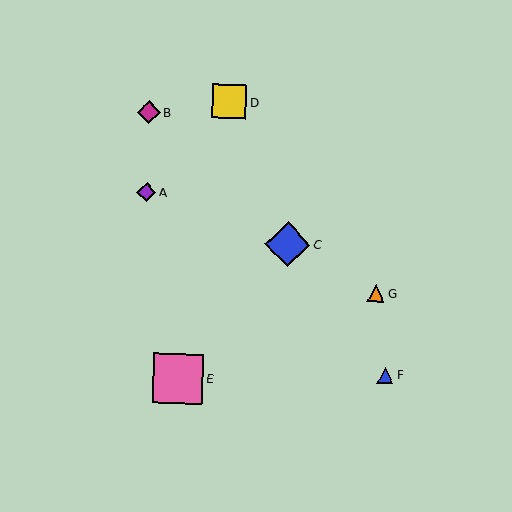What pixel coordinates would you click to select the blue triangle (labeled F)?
Click at (385, 375) to select the blue triangle F.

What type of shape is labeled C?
Shape C is a blue diamond.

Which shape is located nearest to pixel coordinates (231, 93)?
The yellow square (labeled D) at (229, 102) is nearest to that location.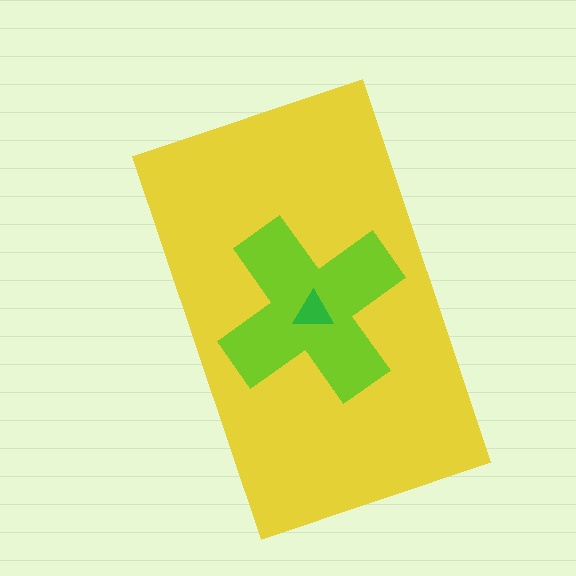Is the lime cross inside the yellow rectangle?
Yes.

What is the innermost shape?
The green triangle.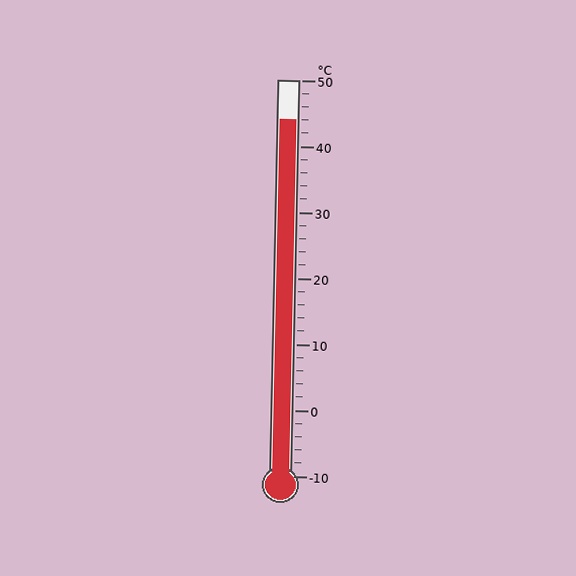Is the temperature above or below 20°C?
The temperature is above 20°C.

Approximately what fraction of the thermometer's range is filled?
The thermometer is filled to approximately 90% of its range.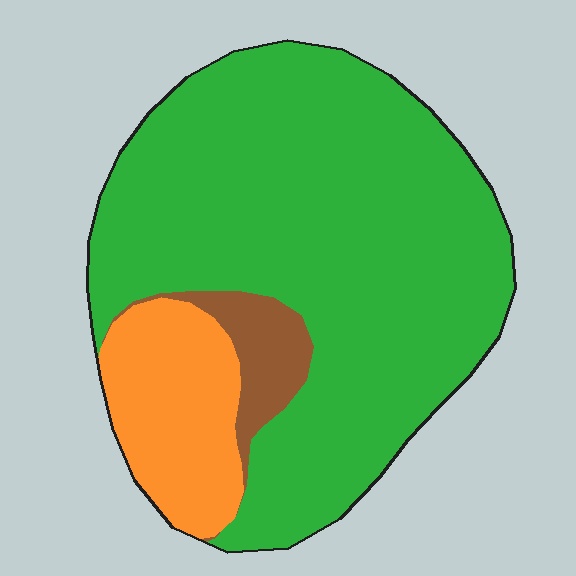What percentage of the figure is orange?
Orange covers 16% of the figure.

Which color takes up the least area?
Brown, at roughly 5%.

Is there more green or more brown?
Green.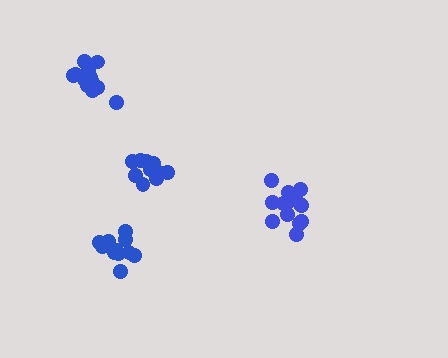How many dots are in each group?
Group 1: 11 dots, Group 2: 11 dots, Group 3: 14 dots, Group 4: 14 dots (50 total).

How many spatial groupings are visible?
There are 4 spatial groupings.